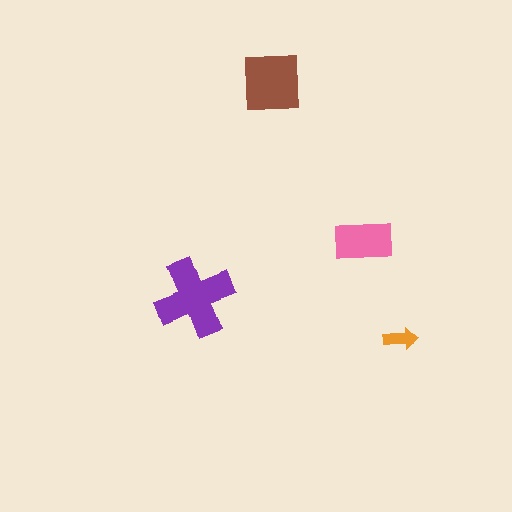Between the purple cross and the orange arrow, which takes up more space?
The purple cross.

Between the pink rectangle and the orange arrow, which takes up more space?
The pink rectangle.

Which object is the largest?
The purple cross.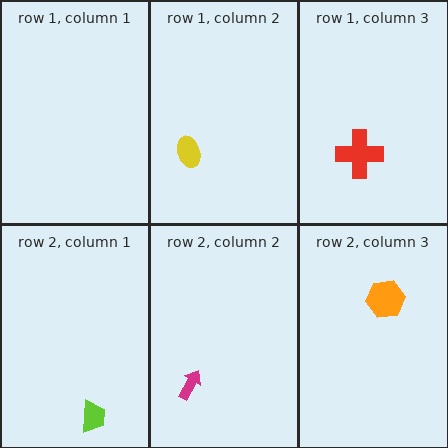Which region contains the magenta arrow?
The row 2, column 2 region.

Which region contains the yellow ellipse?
The row 1, column 2 region.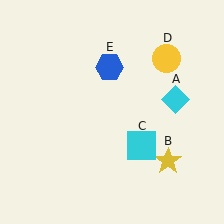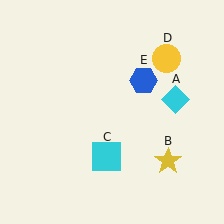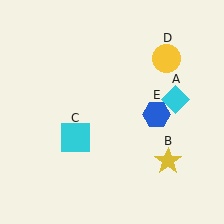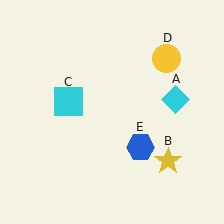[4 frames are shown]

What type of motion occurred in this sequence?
The cyan square (object C), blue hexagon (object E) rotated clockwise around the center of the scene.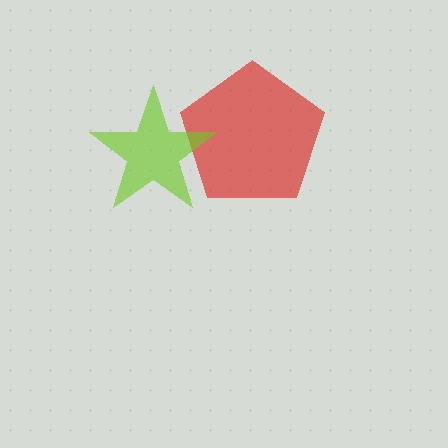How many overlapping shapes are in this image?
There are 2 overlapping shapes in the image.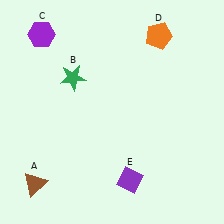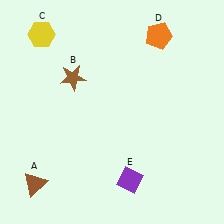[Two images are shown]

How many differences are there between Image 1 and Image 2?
There are 2 differences between the two images.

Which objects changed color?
B changed from green to brown. C changed from purple to yellow.